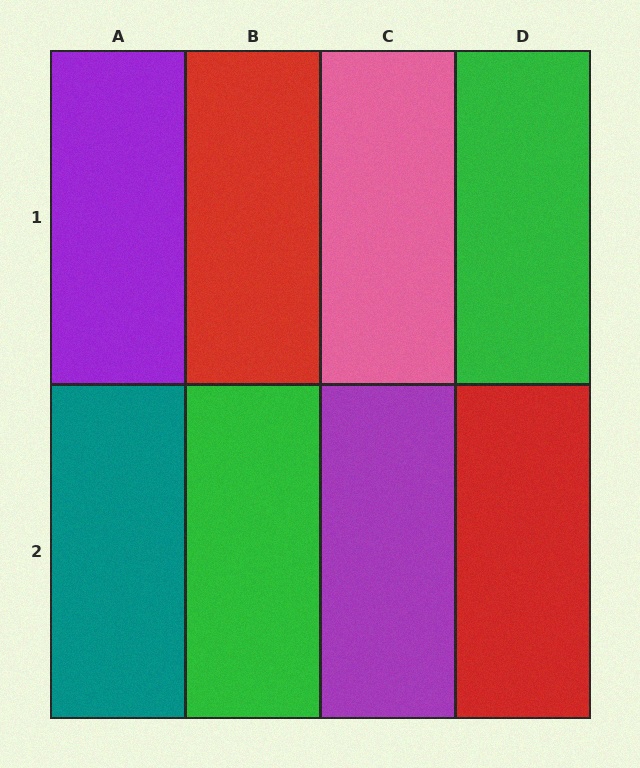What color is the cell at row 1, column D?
Green.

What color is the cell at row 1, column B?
Red.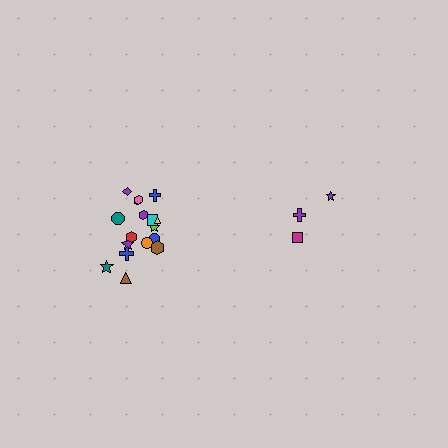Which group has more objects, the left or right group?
The left group.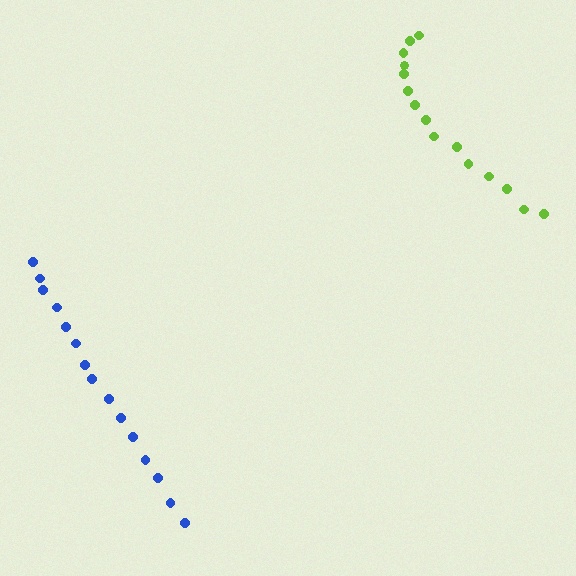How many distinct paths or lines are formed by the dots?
There are 2 distinct paths.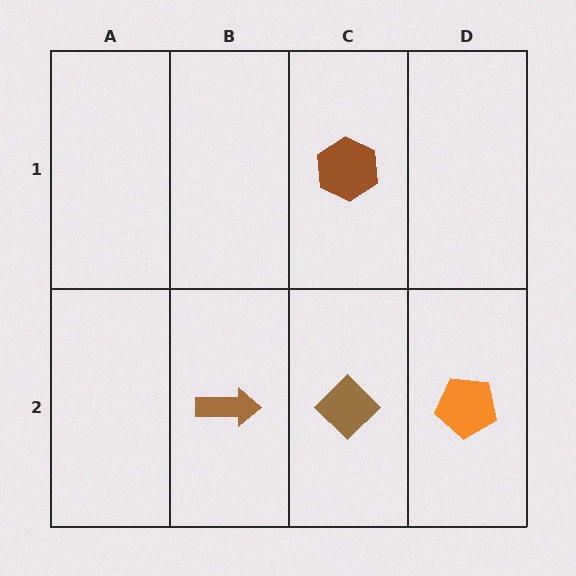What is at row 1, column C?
A brown hexagon.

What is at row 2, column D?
An orange pentagon.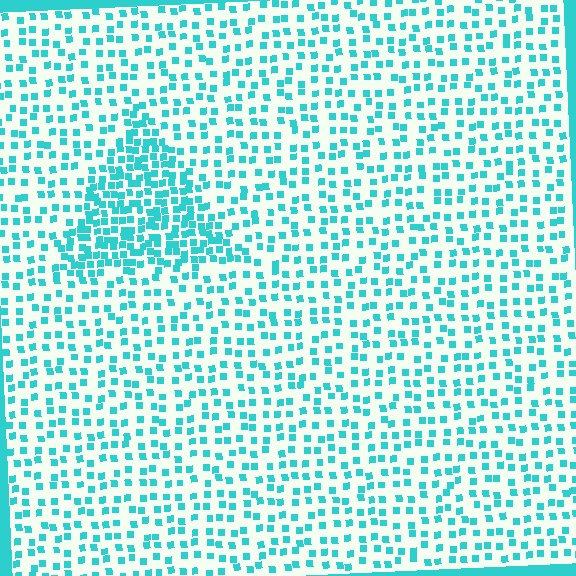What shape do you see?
I see a triangle.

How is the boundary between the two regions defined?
The boundary is defined by a change in element density (approximately 2.1x ratio). All elements are the same color, size, and shape.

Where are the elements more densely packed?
The elements are more densely packed inside the triangle boundary.